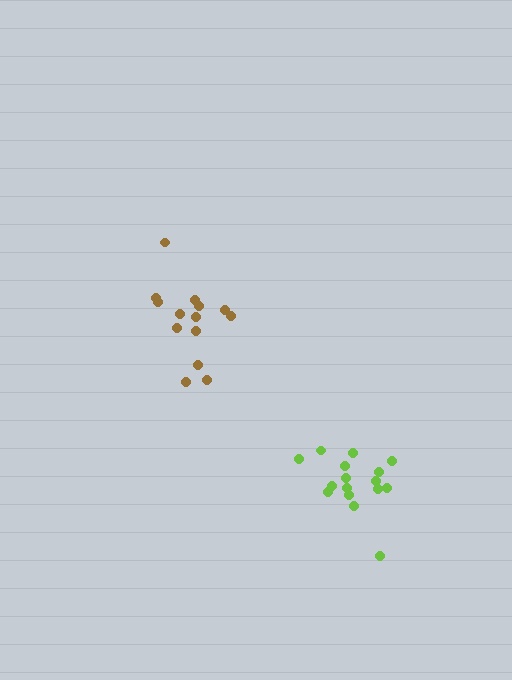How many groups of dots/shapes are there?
There are 2 groups.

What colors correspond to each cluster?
The clusters are colored: lime, brown.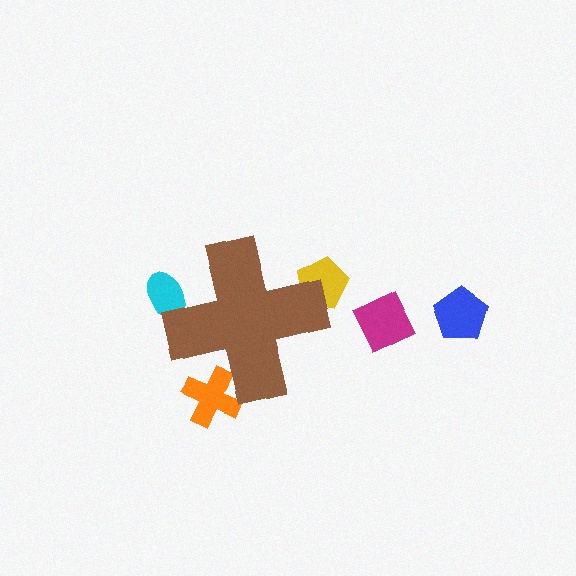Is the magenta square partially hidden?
No, the magenta square is fully visible.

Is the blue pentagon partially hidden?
No, the blue pentagon is fully visible.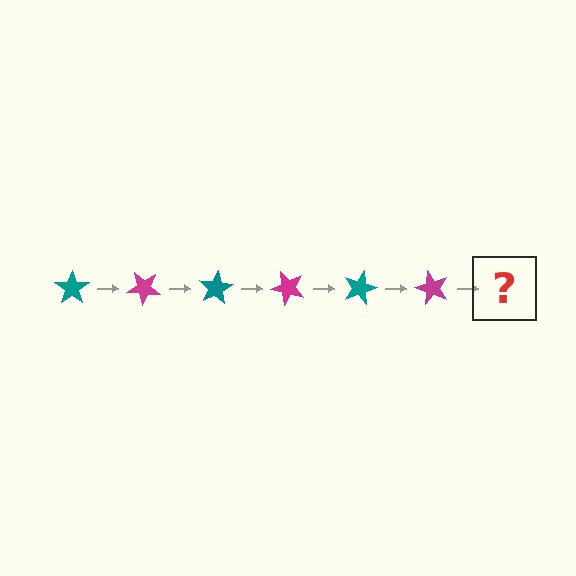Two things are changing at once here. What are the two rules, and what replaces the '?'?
The two rules are that it rotates 40 degrees each step and the color cycles through teal and magenta. The '?' should be a teal star, rotated 240 degrees from the start.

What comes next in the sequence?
The next element should be a teal star, rotated 240 degrees from the start.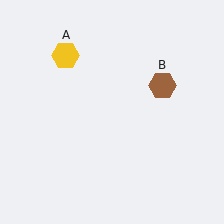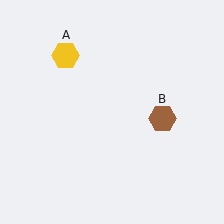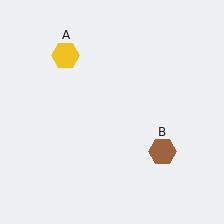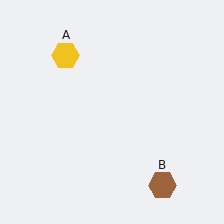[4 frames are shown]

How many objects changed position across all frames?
1 object changed position: brown hexagon (object B).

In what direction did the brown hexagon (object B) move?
The brown hexagon (object B) moved down.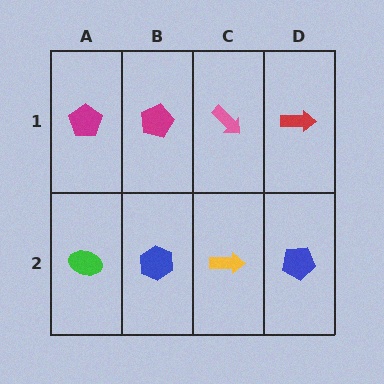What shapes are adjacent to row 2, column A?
A magenta pentagon (row 1, column A), a blue hexagon (row 2, column B).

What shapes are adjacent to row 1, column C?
A yellow arrow (row 2, column C), a magenta pentagon (row 1, column B), a red arrow (row 1, column D).